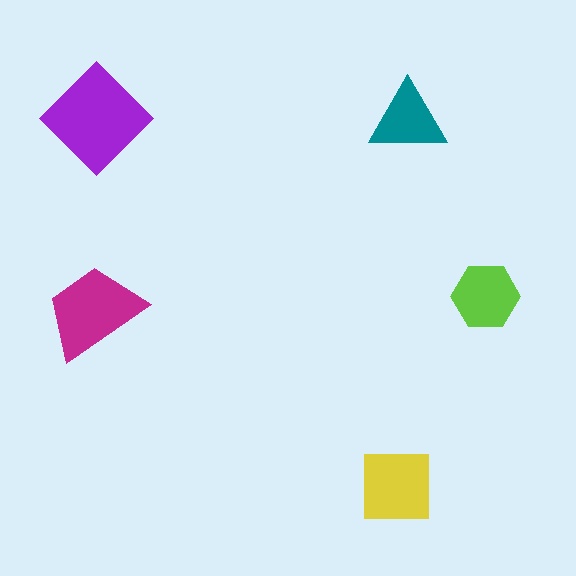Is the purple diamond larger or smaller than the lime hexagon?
Larger.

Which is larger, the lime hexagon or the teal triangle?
The lime hexagon.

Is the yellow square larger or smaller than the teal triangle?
Larger.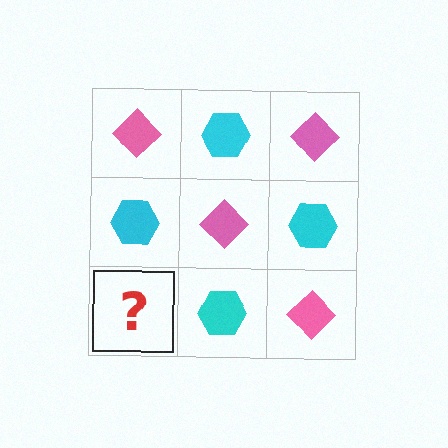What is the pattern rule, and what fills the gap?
The rule is that it alternates pink diamond and cyan hexagon in a checkerboard pattern. The gap should be filled with a pink diamond.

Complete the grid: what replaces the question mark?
The question mark should be replaced with a pink diamond.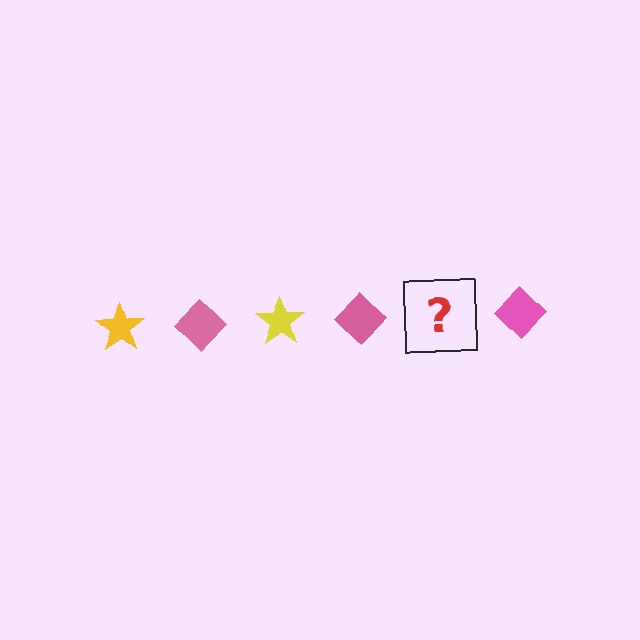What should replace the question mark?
The question mark should be replaced with a yellow star.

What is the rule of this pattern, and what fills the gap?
The rule is that the pattern alternates between yellow star and pink diamond. The gap should be filled with a yellow star.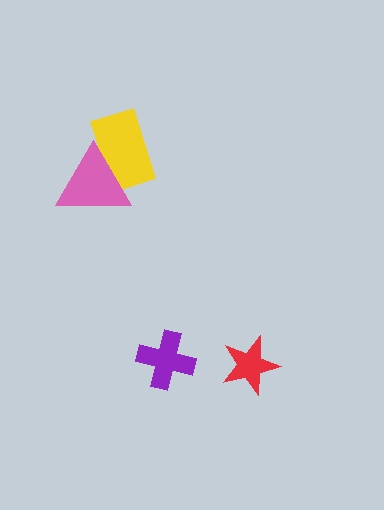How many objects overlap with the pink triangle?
1 object overlaps with the pink triangle.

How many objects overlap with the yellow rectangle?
1 object overlaps with the yellow rectangle.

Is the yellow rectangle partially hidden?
Yes, it is partially covered by another shape.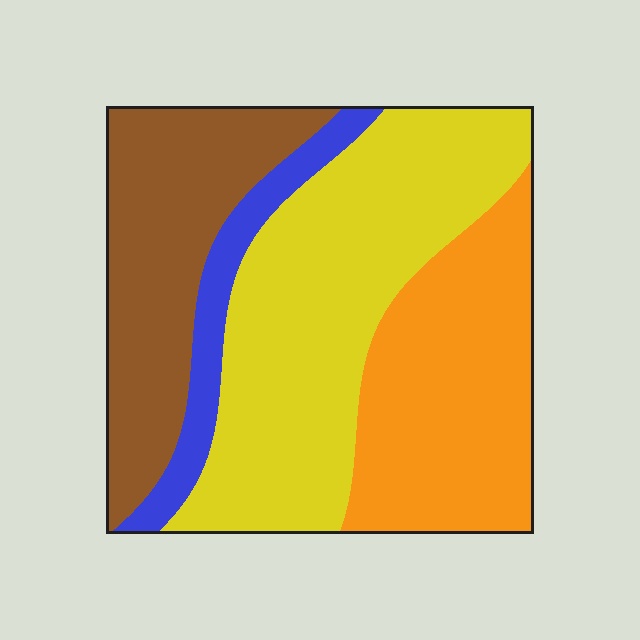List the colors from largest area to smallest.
From largest to smallest: yellow, orange, brown, blue.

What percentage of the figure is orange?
Orange takes up between a sixth and a third of the figure.